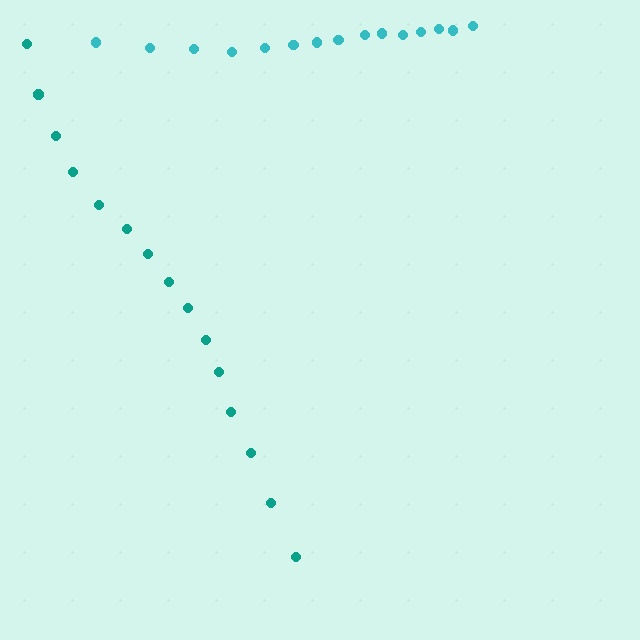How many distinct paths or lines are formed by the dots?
There are 2 distinct paths.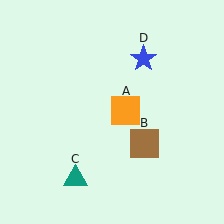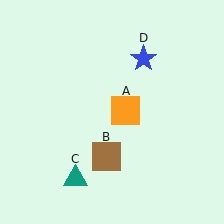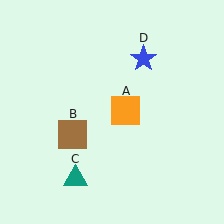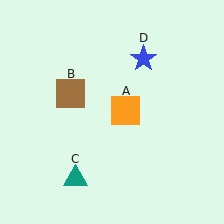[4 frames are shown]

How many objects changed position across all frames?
1 object changed position: brown square (object B).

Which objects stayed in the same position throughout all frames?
Orange square (object A) and teal triangle (object C) and blue star (object D) remained stationary.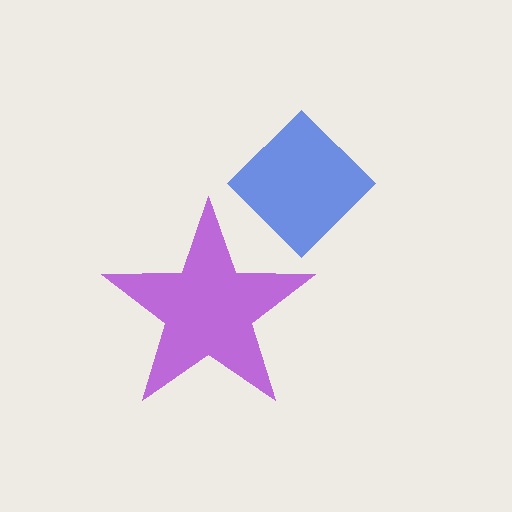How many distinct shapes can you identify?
There are 2 distinct shapes: a purple star, a blue diamond.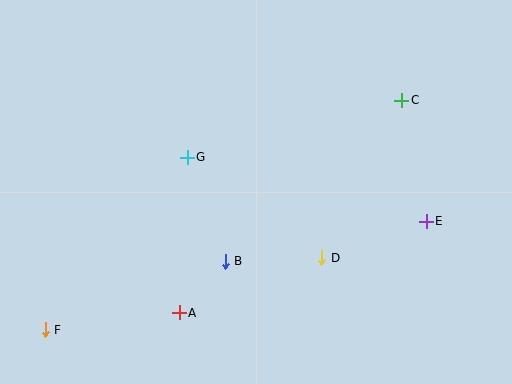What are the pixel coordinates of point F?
Point F is at (45, 330).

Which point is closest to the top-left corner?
Point G is closest to the top-left corner.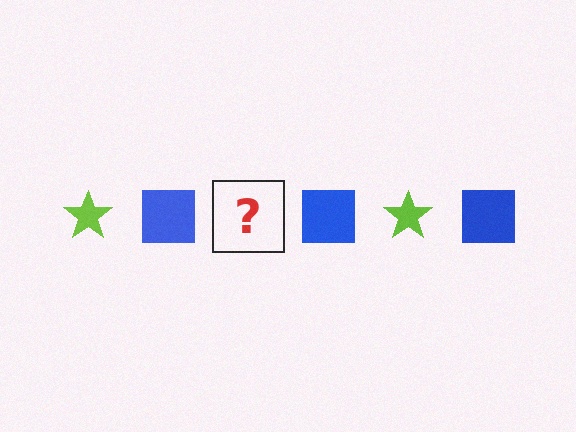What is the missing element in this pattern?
The missing element is a lime star.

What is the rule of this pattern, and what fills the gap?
The rule is that the pattern alternates between lime star and blue square. The gap should be filled with a lime star.